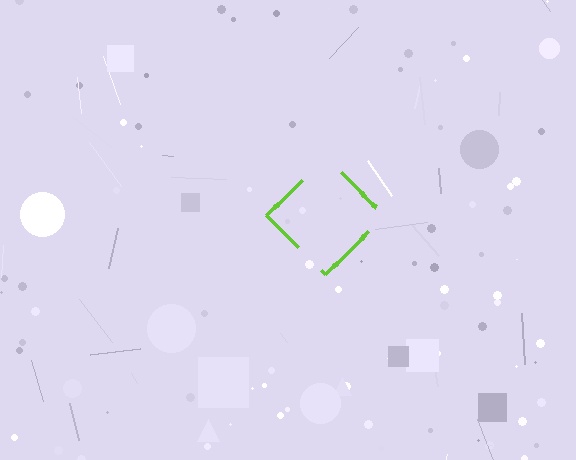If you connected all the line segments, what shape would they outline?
They would outline a diamond.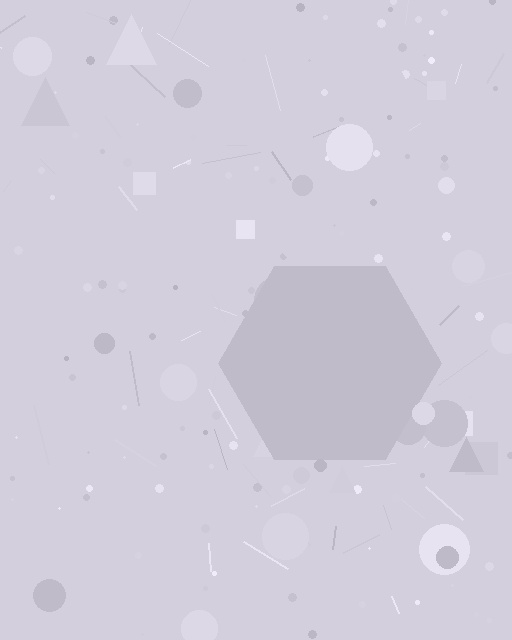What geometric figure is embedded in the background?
A hexagon is embedded in the background.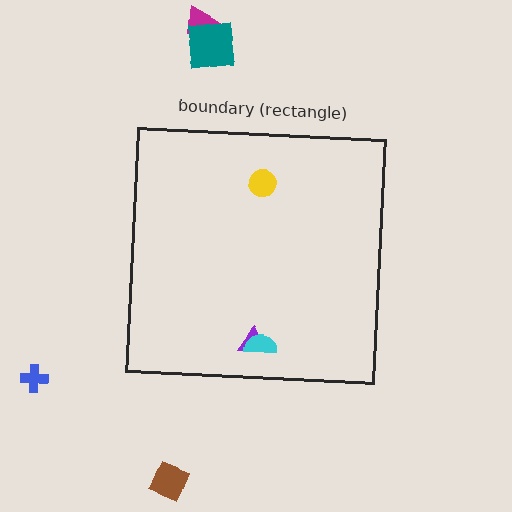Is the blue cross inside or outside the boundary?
Outside.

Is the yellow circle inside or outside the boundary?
Inside.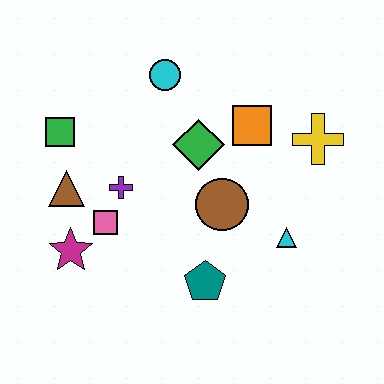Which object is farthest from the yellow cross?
The magenta star is farthest from the yellow cross.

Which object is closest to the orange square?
The green diamond is closest to the orange square.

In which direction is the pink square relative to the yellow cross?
The pink square is to the left of the yellow cross.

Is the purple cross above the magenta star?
Yes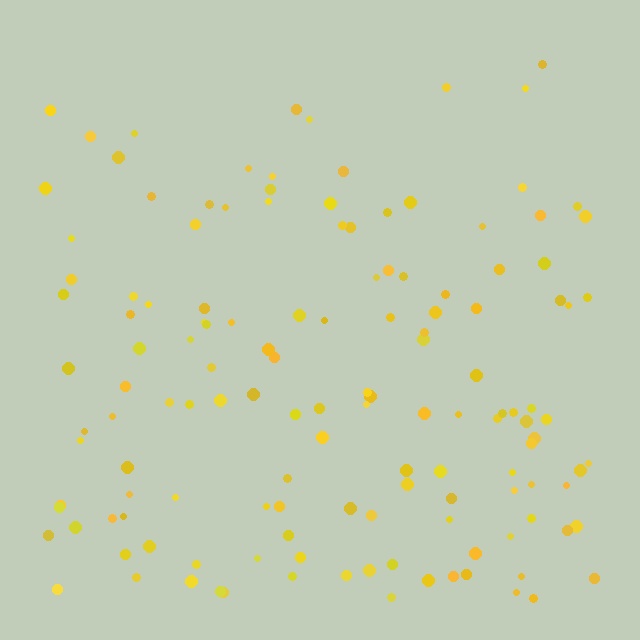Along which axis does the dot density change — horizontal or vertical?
Vertical.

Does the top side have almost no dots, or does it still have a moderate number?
Still a moderate number, just noticeably fewer than the bottom.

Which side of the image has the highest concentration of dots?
The bottom.